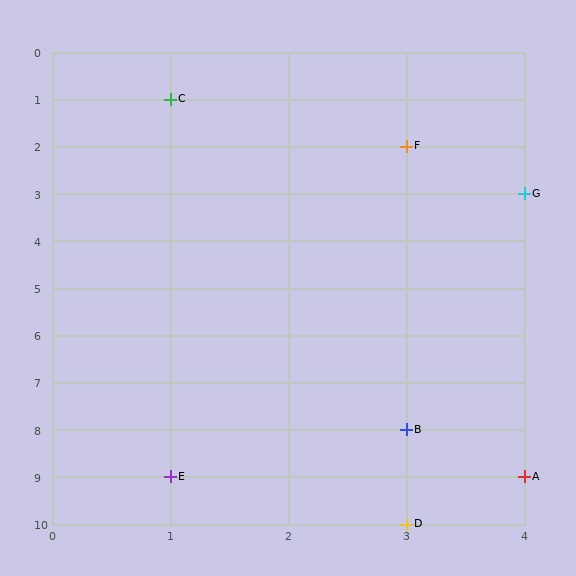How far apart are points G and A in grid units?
Points G and A are 6 rows apart.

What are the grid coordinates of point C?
Point C is at grid coordinates (1, 1).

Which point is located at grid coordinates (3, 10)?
Point D is at (3, 10).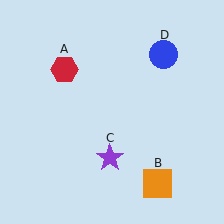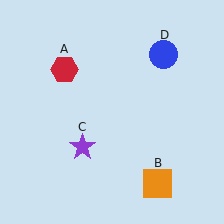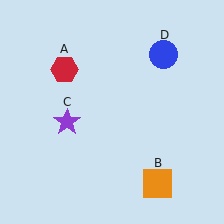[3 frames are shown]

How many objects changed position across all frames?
1 object changed position: purple star (object C).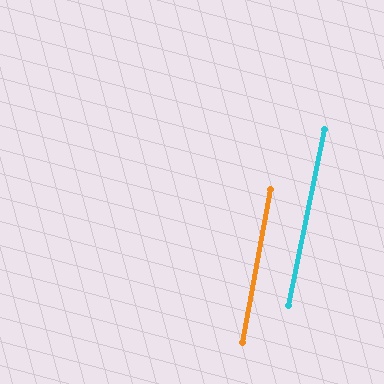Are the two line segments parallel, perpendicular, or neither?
Parallel — their directions differ by only 0.9°.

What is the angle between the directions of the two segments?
Approximately 1 degree.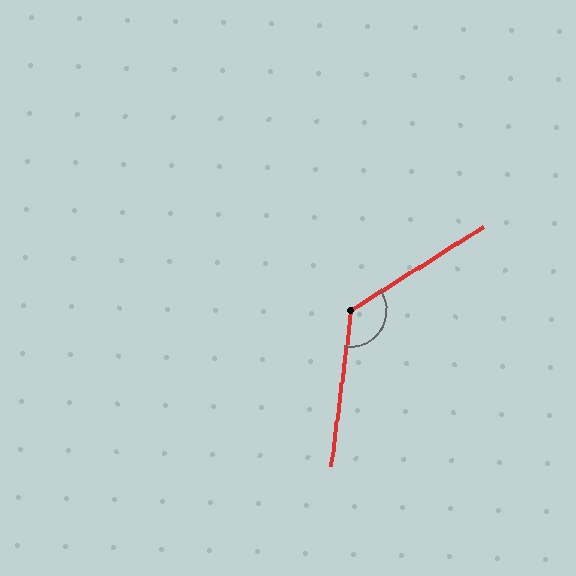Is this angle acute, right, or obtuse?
It is obtuse.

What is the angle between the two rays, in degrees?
Approximately 130 degrees.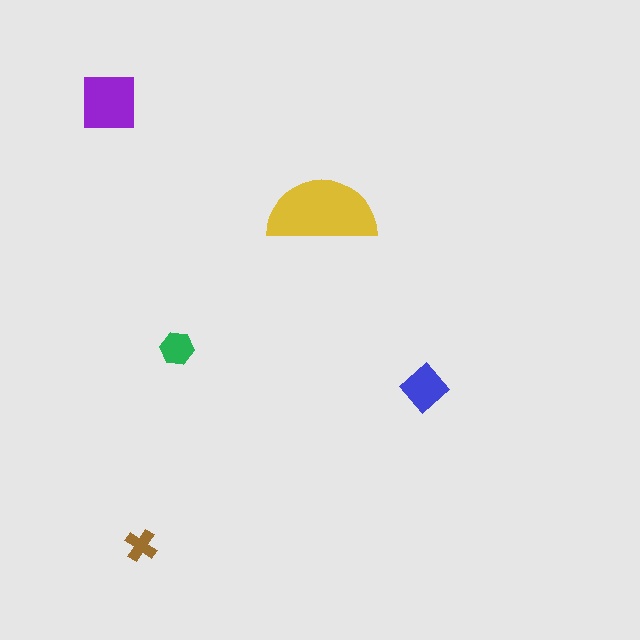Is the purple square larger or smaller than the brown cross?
Larger.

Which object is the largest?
The yellow semicircle.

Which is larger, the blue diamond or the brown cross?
The blue diamond.